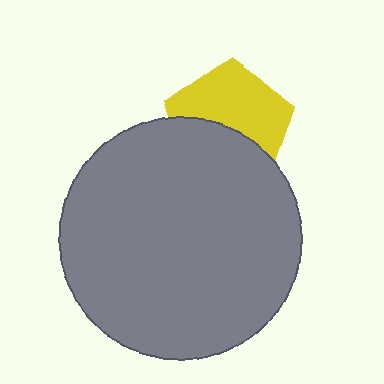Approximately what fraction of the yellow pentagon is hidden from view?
Roughly 44% of the yellow pentagon is hidden behind the gray circle.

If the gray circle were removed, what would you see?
You would see the complete yellow pentagon.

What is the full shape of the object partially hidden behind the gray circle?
The partially hidden object is a yellow pentagon.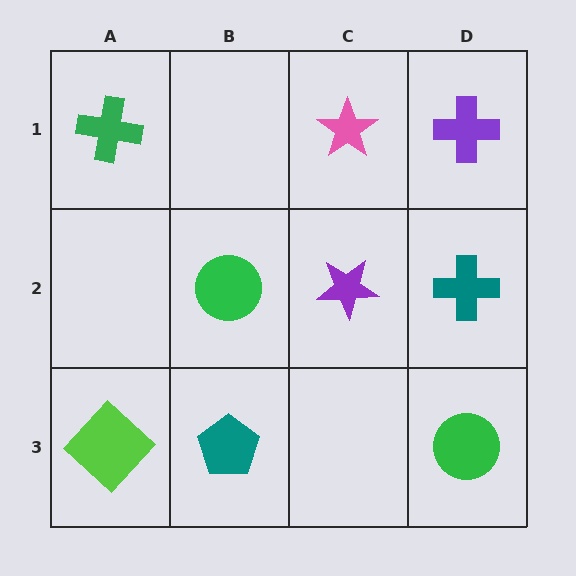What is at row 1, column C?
A pink star.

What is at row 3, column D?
A green circle.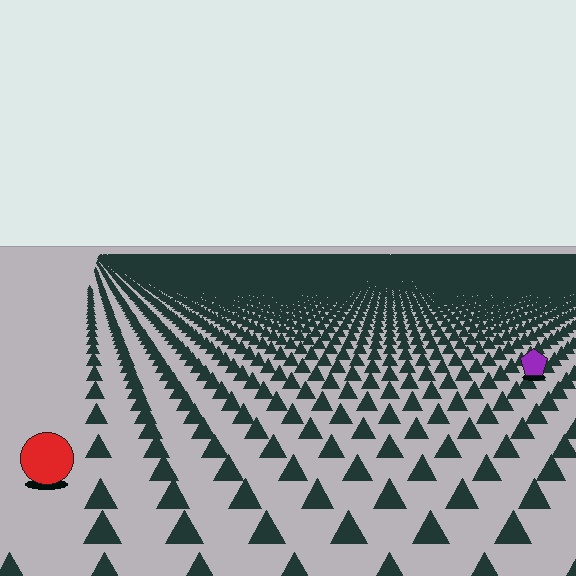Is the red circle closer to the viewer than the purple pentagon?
Yes. The red circle is closer — you can tell from the texture gradient: the ground texture is coarser near it.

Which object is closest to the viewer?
The red circle is closest. The texture marks near it are larger and more spread out.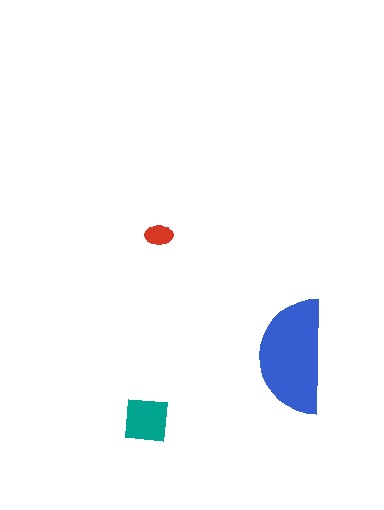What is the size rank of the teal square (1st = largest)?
2nd.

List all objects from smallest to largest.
The red ellipse, the teal square, the blue semicircle.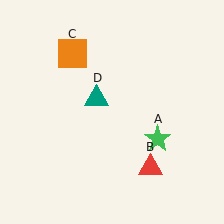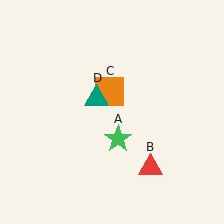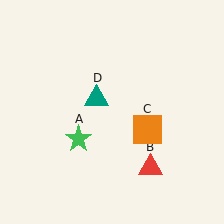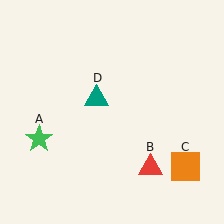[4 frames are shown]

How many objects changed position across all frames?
2 objects changed position: green star (object A), orange square (object C).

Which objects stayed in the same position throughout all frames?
Red triangle (object B) and teal triangle (object D) remained stationary.